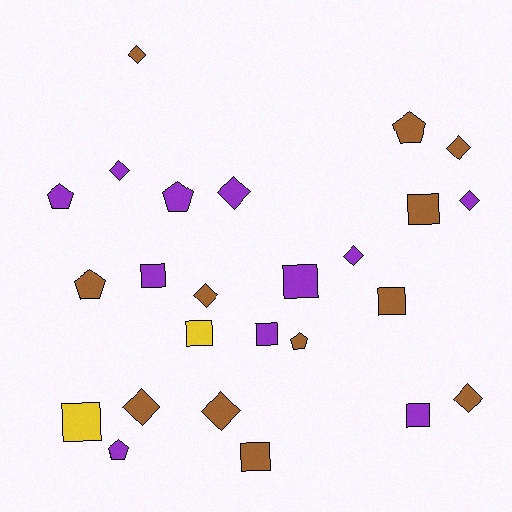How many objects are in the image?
There are 25 objects.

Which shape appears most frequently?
Diamond, with 10 objects.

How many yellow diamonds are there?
There are no yellow diamonds.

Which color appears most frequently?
Brown, with 12 objects.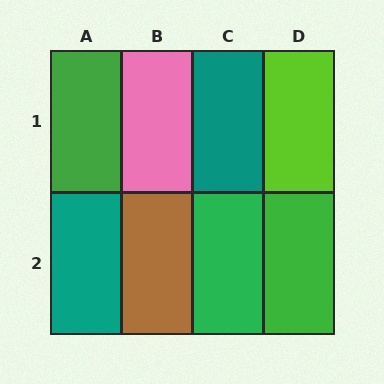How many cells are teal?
2 cells are teal.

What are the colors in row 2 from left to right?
Teal, brown, green, green.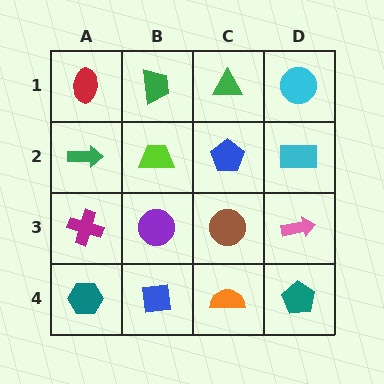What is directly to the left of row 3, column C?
A purple circle.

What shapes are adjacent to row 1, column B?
A lime trapezoid (row 2, column B), a red ellipse (row 1, column A), a green triangle (row 1, column C).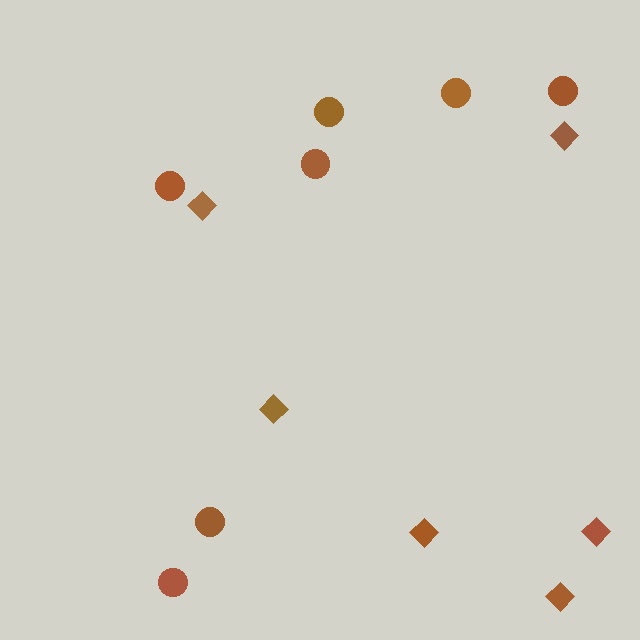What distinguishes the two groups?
There are 2 groups: one group of diamonds (6) and one group of circles (7).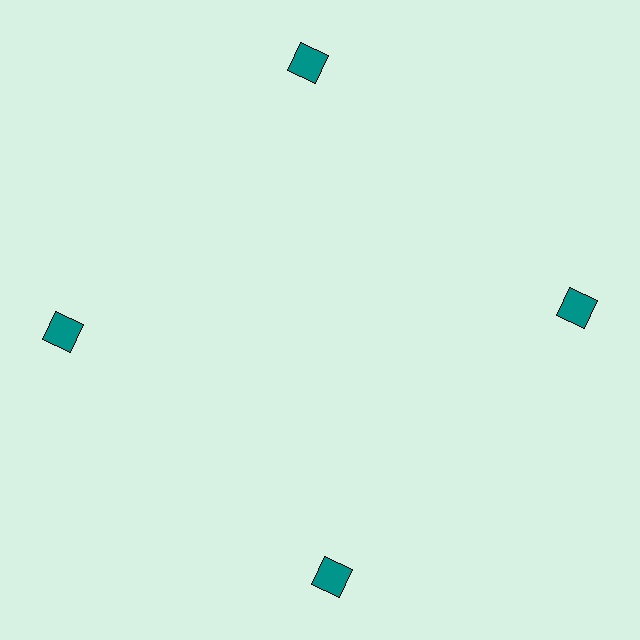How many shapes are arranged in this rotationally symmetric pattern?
There are 4 shapes, arranged in 4 groups of 1.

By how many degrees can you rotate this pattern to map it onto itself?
The pattern maps onto itself every 90 degrees of rotation.